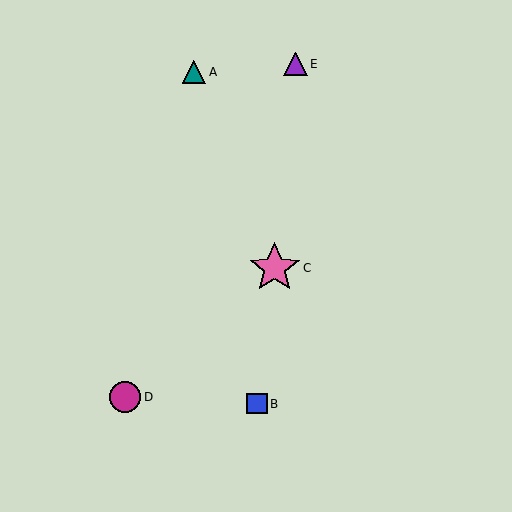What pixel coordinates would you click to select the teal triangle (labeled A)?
Click at (194, 72) to select the teal triangle A.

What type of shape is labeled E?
Shape E is a purple triangle.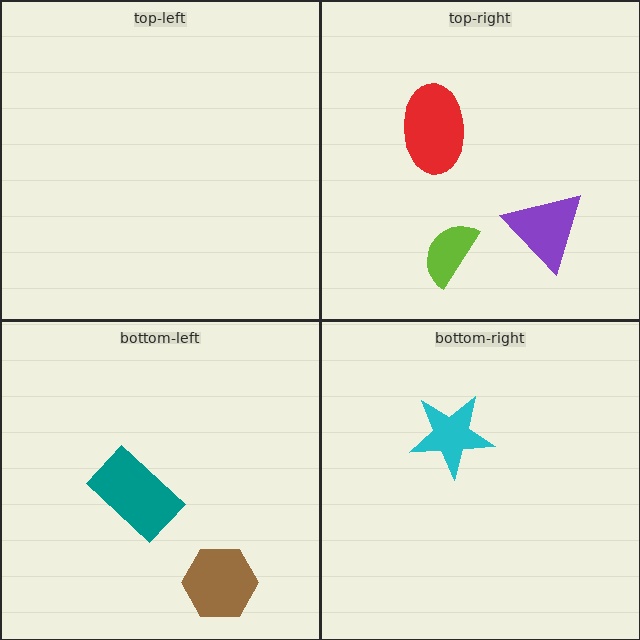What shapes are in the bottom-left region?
The teal rectangle, the brown hexagon.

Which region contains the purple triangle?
The top-right region.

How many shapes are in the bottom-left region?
2.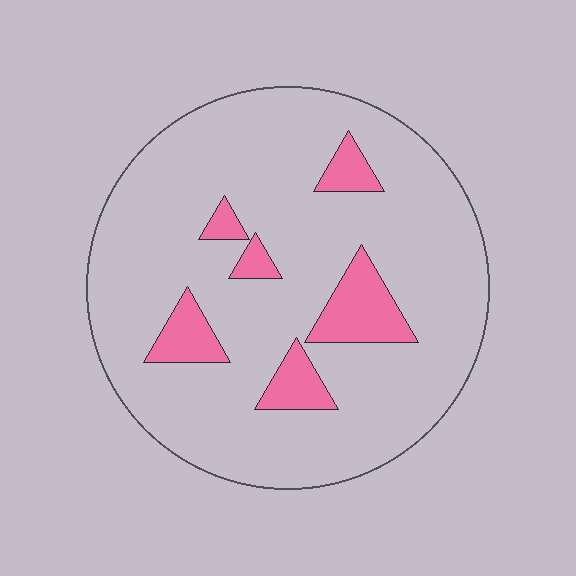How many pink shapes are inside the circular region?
6.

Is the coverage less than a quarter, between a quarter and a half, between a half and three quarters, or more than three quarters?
Less than a quarter.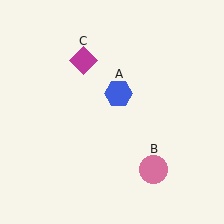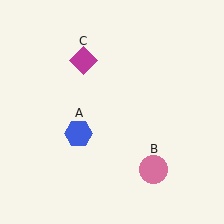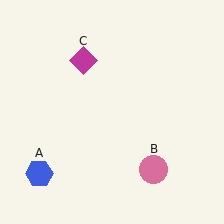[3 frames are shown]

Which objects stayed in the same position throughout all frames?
Pink circle (object B) and magenta diamond (object C) remained stationary.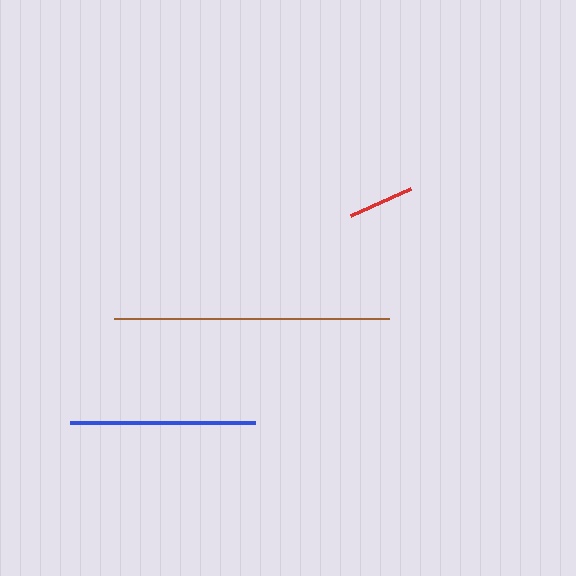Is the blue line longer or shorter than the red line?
The blue line is longer than the red line.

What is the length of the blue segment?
The blue segment is approximately 185 pixels long.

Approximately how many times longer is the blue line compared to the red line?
The blue line is approximately 2.8 times the length of the red line.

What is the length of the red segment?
The red segment is approximately 66 pixels long.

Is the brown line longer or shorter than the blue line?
The brown line is longer than the blue line.